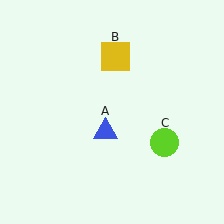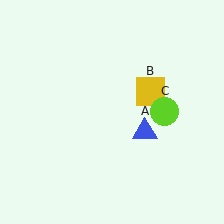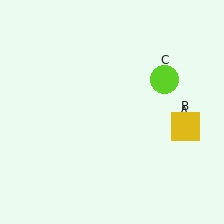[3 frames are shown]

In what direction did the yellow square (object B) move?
The yellow square (object B) moved down and to the right.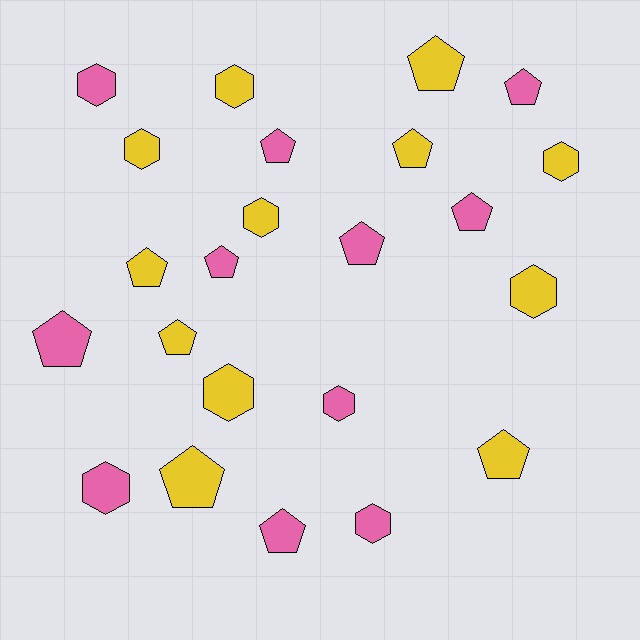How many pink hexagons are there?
There are 4 pink hexagons.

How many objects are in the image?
There are 23 objects.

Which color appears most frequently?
Yellow, with 12 objects.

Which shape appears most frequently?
Pentagon, with 13 objects.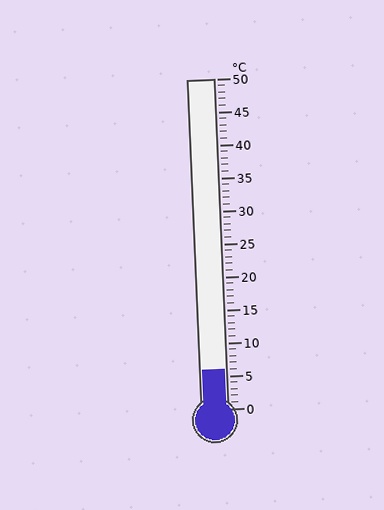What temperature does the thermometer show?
The thermometer shows approximately 6°C.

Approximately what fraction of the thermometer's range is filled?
The thermometer is filled to approximately 10% of its range.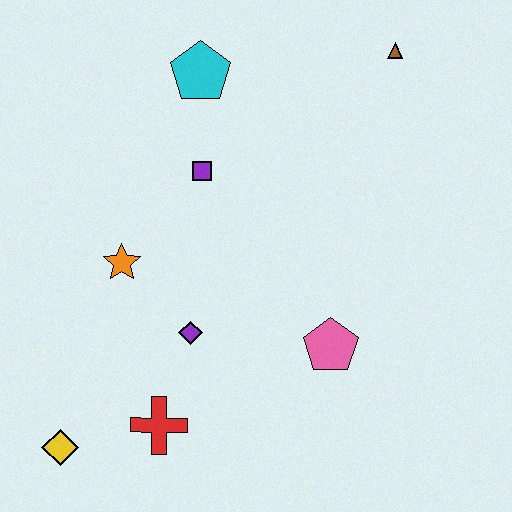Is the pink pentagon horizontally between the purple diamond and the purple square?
No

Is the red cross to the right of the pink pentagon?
No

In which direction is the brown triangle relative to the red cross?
The brown triangle is above the red cross.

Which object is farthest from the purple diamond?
The brown triangle is farthest from the purple diamond.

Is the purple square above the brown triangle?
No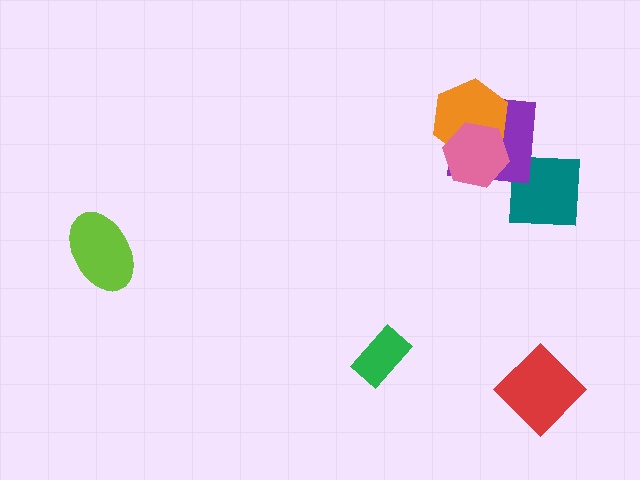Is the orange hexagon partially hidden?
Yes, it is partially covered by another shape.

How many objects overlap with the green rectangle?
0 objects overlap with the green rectangle.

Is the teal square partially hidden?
Yes, it is partially covered by another shape.